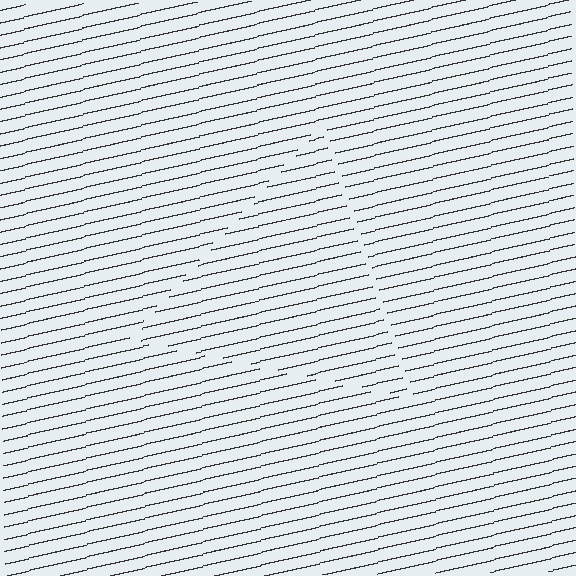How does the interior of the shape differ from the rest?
The interior of the shape contains the same grating, shifted by half a period — the contour is defined by the phase discontinuity where line-ends from the inner and outer gratings abut.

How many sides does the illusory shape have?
3 sides — the line-ends trace a triangle.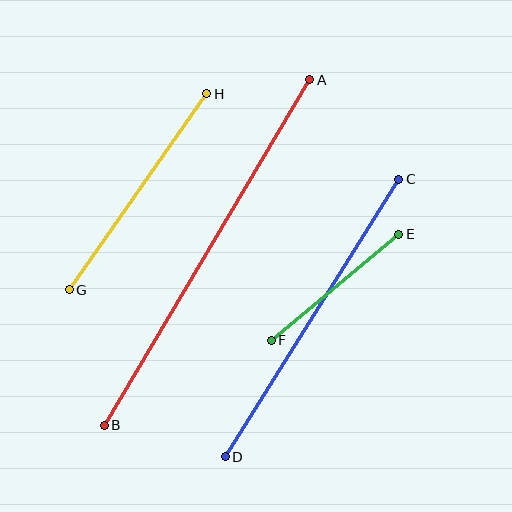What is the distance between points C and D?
The distance is approximately 327 pixels.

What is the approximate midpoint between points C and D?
The midpoint is at approximately (312, 318) pixels.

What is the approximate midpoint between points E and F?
The midpoint is at approximately (335, 287) pixels.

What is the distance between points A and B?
The distance is approximately 402 pixels.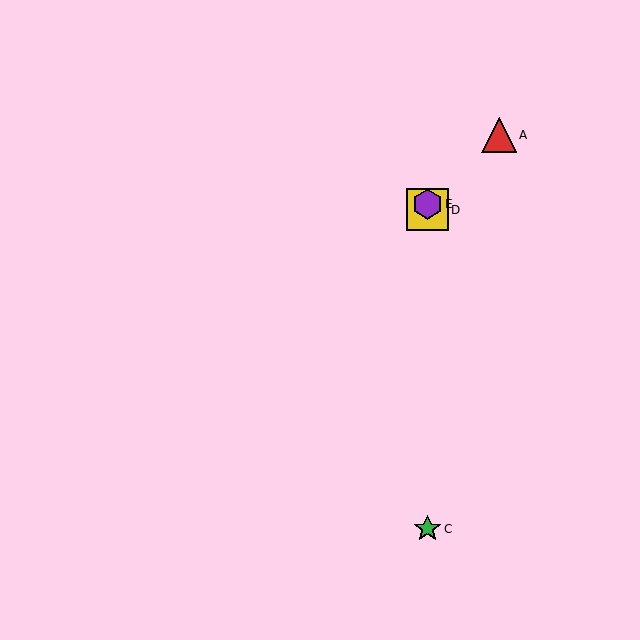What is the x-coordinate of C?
Object C is at x≈427.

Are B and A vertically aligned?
No, B is at x≈427 and A is at x≈499.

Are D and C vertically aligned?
Yes, both are at x≈427.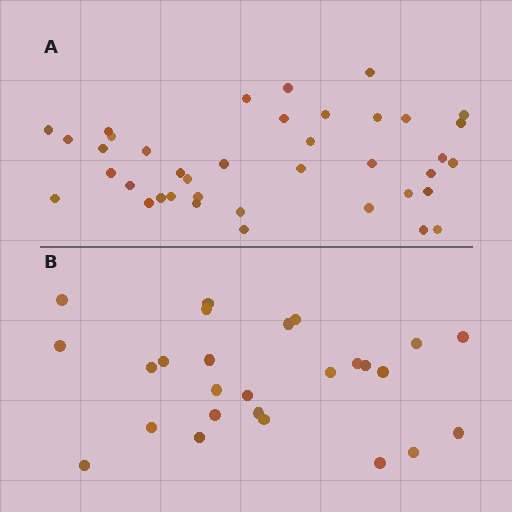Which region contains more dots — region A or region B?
Region A (the top region) has more dots.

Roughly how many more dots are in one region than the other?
Region A has approximately 15 more dots than region B.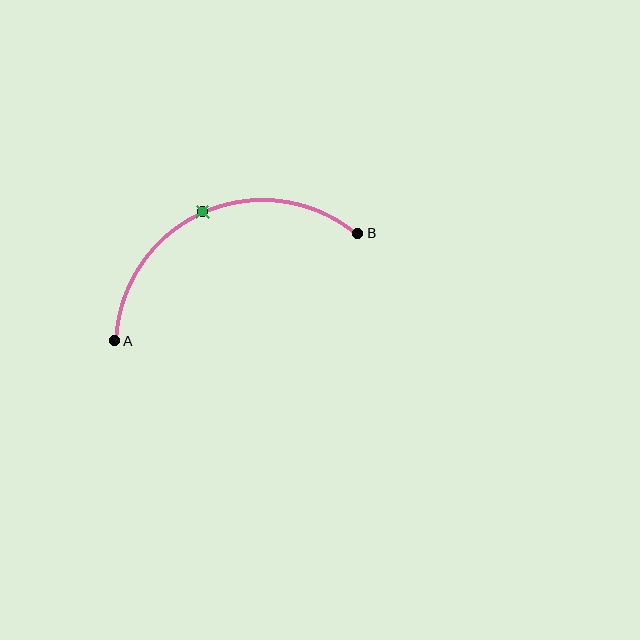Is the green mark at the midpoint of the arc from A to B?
Yes. The green mark lies on the arc at equal arc-length from both A and B — it is the arc midpoint.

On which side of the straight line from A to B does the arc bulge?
The arc bulges above the straight line connecting A and B.